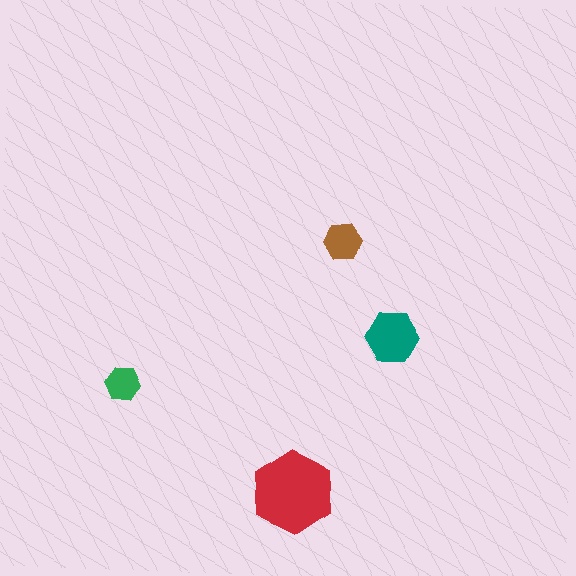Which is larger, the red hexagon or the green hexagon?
The red one.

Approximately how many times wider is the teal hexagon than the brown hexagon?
About 1.5 times wider.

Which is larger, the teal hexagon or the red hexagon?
The red one.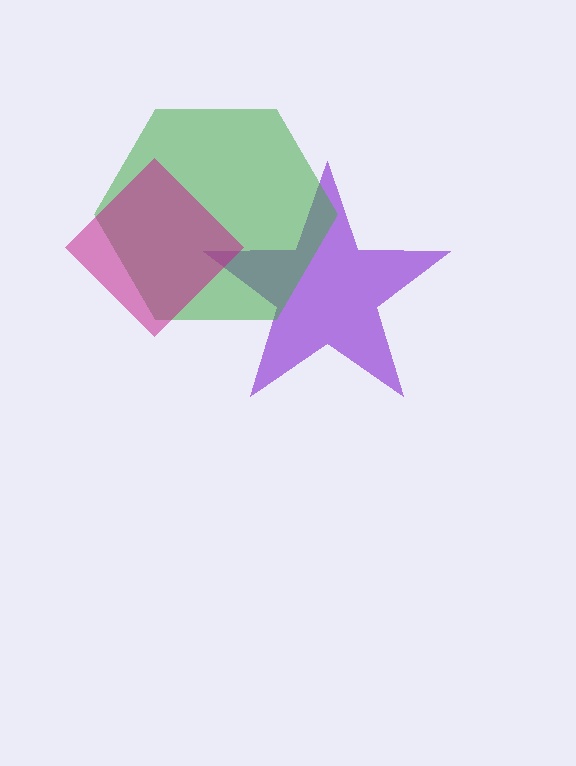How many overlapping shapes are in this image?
There are 3 overlapping shapes in the image.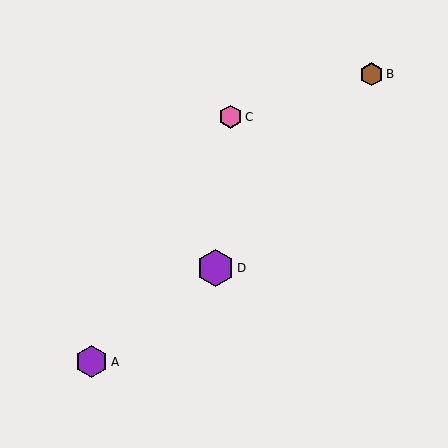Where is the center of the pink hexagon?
The center of the pink hexagon is at (231, 117).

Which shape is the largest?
The purple hexagon (labeled D) is the largest.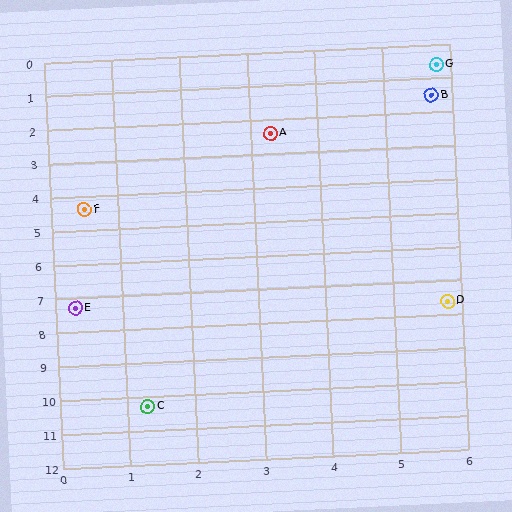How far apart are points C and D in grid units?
Points C and D are about 5.2 grid units apart.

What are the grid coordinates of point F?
Point F is at approximately (0.5, 4.4).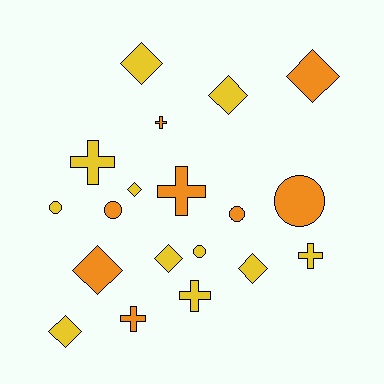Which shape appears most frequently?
Diamond, with 8 objects.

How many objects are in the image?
There are 19 objects.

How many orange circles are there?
There are 3 orange circles.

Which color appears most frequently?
Yellow, with 11 objects.